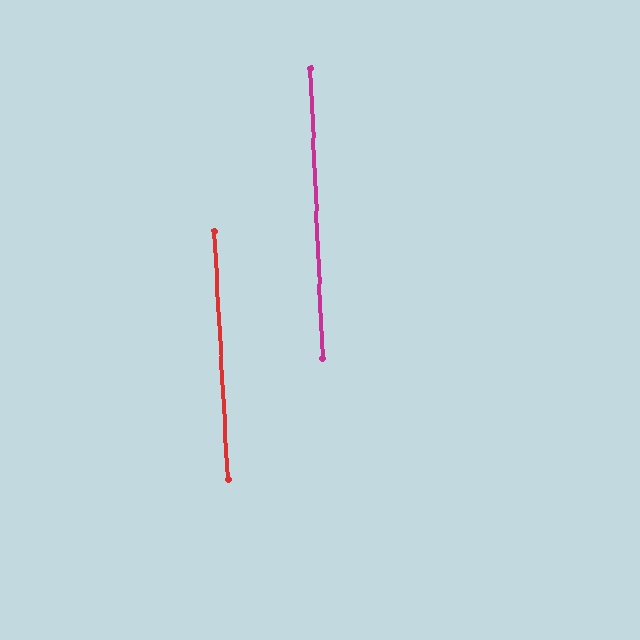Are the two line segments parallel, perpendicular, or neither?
Parallel — their directions differ by only 1.0°.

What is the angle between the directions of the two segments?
Approximately 1 degree.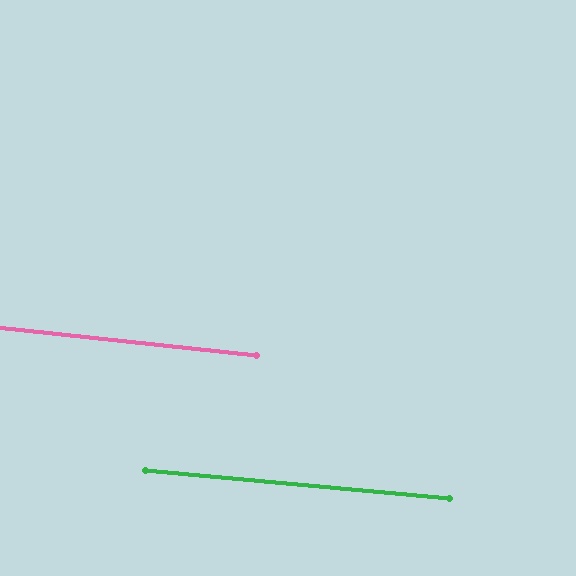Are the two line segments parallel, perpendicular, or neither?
Parallel — their directions differ by only 1.0°.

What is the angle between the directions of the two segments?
Approximately 1 degree.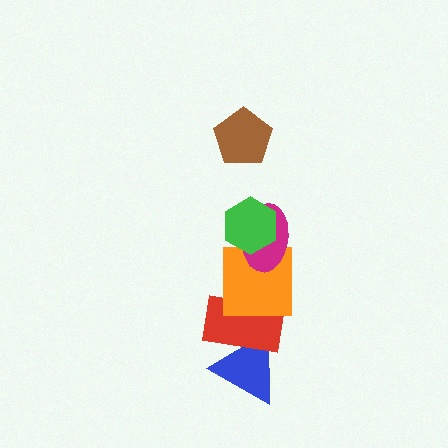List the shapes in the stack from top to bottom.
From top to bottom: the brown pentagon, the green hexagon, the magenta ellipse, the orange square, the red rectangle, the blue triangle.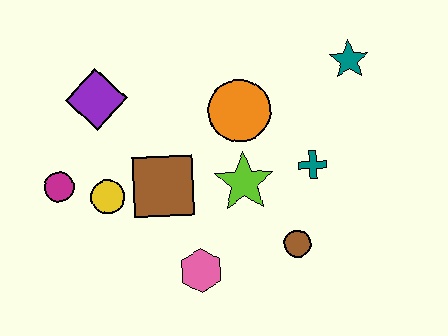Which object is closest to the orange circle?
The lime star is closest to the orange circle.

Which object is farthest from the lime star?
The magenta circle is farthest from the lime star.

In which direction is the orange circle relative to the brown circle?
The orange circle is above the brown circle.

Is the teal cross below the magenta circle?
No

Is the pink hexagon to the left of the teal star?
Yes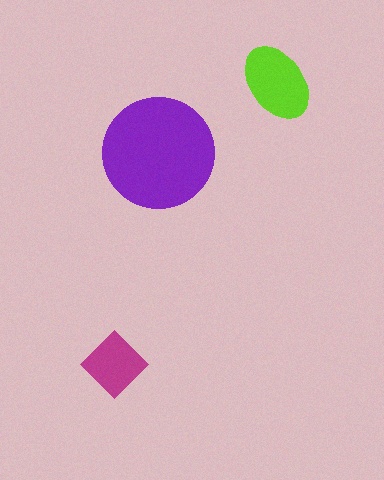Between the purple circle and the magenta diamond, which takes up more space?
The purple circle.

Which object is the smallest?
The magenta diamond.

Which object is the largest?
The purple circle.